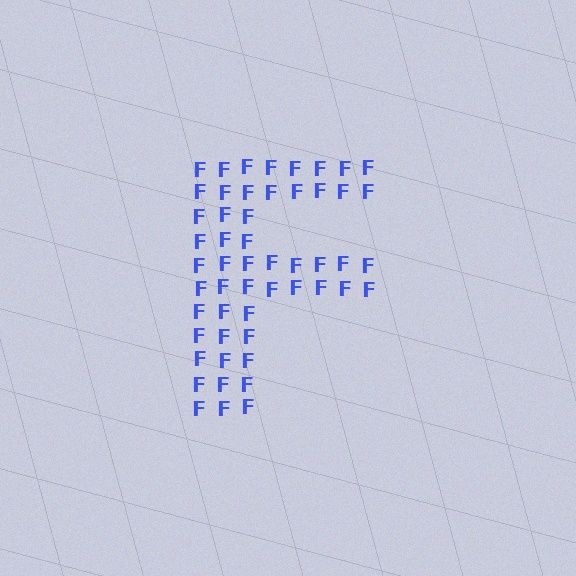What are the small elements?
The small elements are letter F's.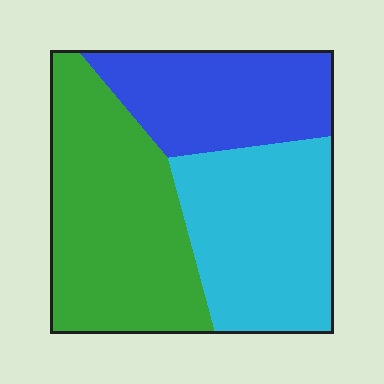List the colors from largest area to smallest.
From largest to smallest: green, cyan, blue.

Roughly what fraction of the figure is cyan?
Cyan takes up about one third (1/3) of the figure.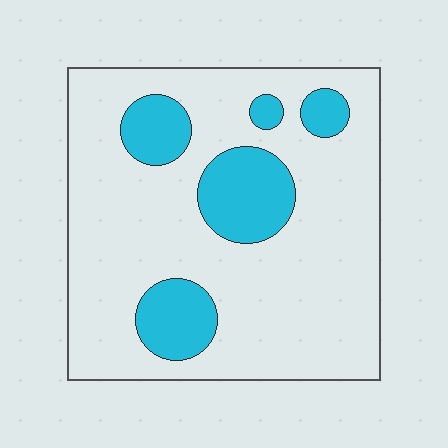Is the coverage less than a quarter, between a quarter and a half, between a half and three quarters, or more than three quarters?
Less than a quarter.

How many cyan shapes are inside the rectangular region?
5.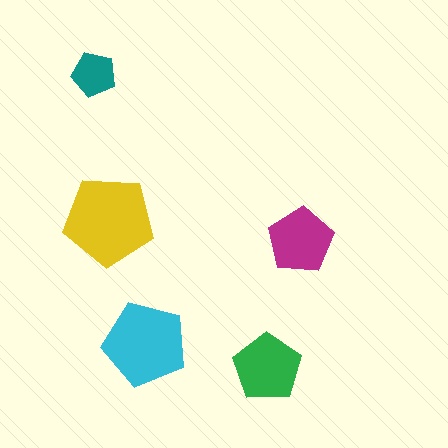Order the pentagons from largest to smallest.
the yellow one, the cyan one, the green one, the magenta one, the teal one.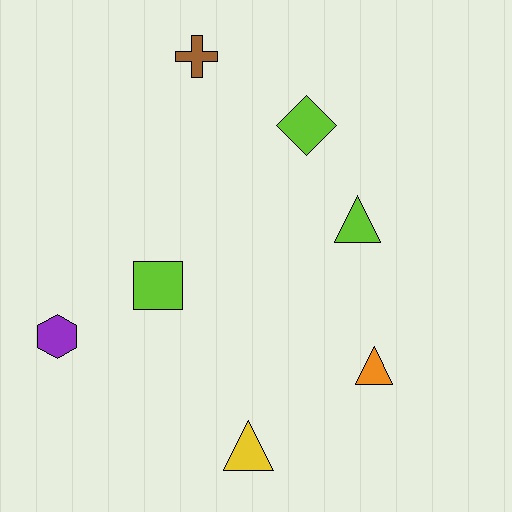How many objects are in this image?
There are 7 objects.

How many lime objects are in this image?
There are 3 lime objects.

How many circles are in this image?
There are no circles.